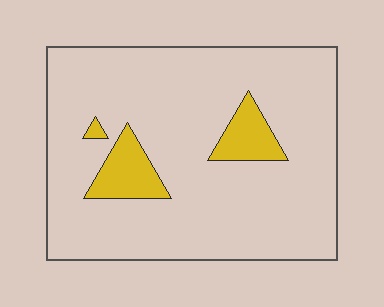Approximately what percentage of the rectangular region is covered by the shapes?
Approximately 10%.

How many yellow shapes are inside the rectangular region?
3.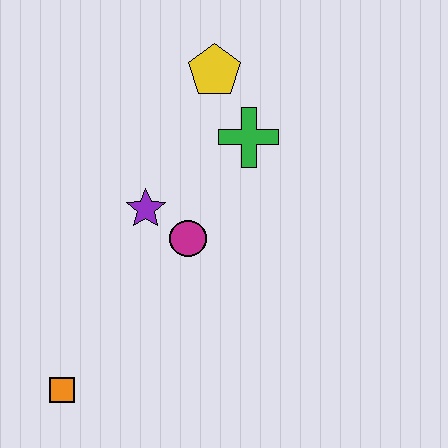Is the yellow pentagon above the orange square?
Yes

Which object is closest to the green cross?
The yellow pentagon is closest to the green cross.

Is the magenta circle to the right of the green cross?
No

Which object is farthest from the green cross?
The orange square is farthest from the green cross.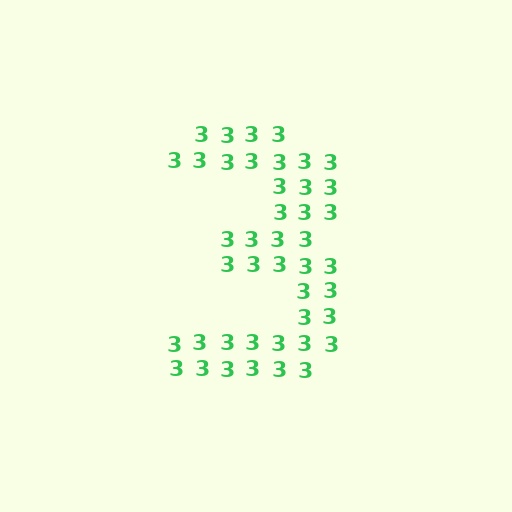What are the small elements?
The small elements are digit 3's.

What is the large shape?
The large shape is the digit 3.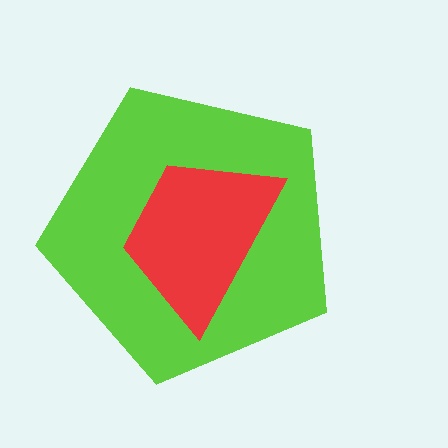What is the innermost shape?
The red trapezoid.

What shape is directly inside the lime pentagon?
The red trapezoid.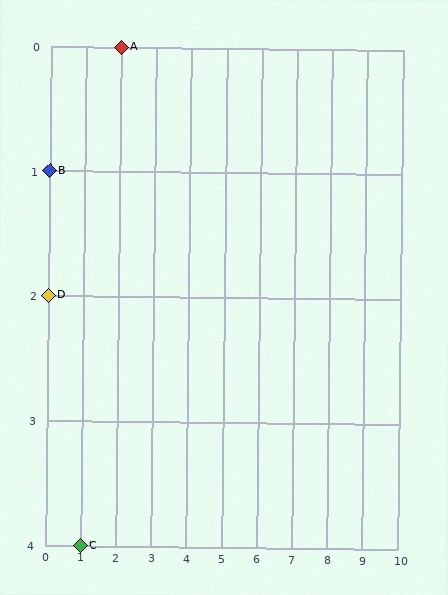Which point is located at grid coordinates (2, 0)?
Point A is at (2, 0).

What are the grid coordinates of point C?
Point C is at grid coordinates (1, 4).